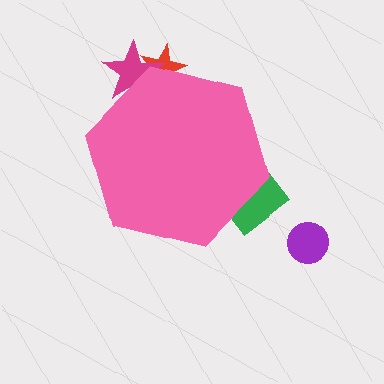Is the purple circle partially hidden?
No, the purple circle is fully visible.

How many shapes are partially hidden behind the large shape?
3 shapes are partially hidden.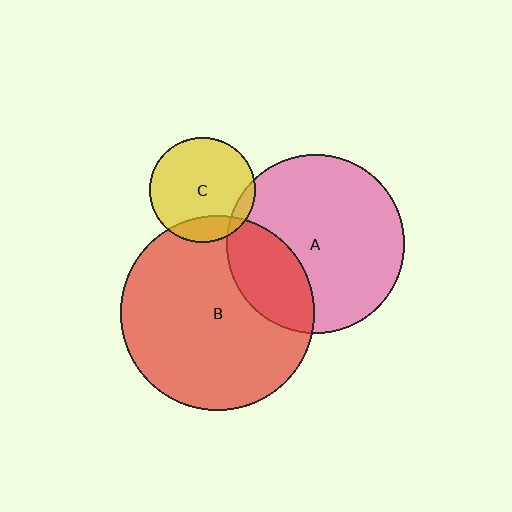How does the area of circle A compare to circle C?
Approximately 2.9 times.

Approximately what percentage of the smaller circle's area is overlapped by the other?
Approximately 10%.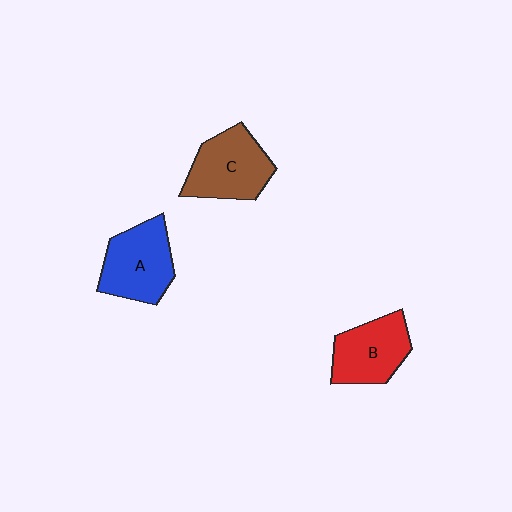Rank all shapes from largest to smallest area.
From largest to smallest: A (blue), C (brown), B (red).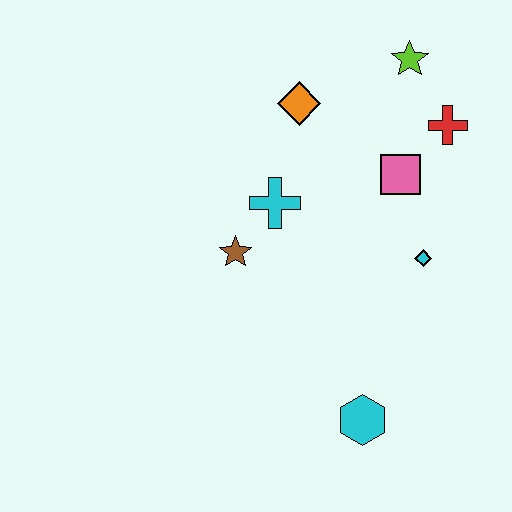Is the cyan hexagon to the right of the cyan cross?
Yes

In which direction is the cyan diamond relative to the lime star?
The cyan diamond is below the lime star.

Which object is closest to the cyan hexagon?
The cyan diamond is closest to the cyan hexagon.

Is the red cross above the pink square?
Yes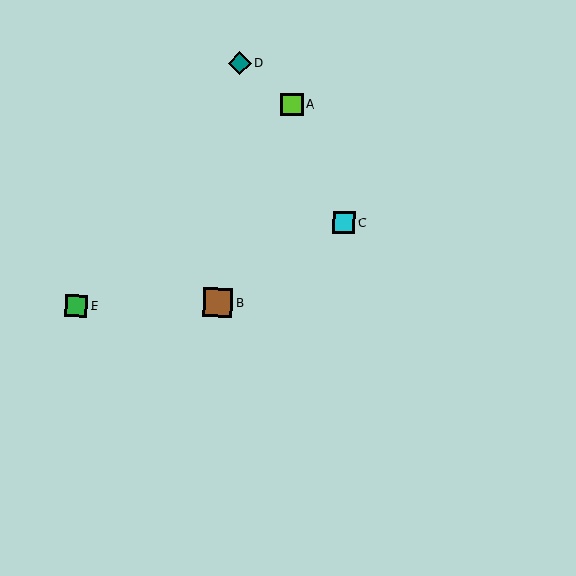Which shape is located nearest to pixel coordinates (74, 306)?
The green square (labeled E) at (76, 306) is nearest to that location.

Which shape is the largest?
The brown square (labeled B) is the largest.